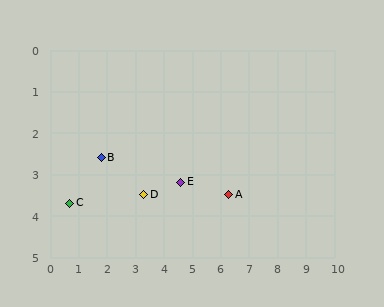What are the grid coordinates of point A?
Point A is at approximately (6.3, 3.5).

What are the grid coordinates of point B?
Point B is at approximately (1.8, 2.6).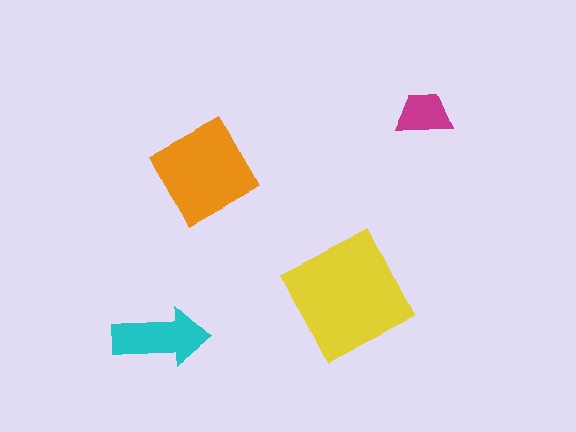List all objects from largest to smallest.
The yellow square, the orange diamond, the cyan arrow, the magenta trapezoid.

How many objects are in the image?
There are 4 objects in the image.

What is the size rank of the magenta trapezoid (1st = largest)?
4th.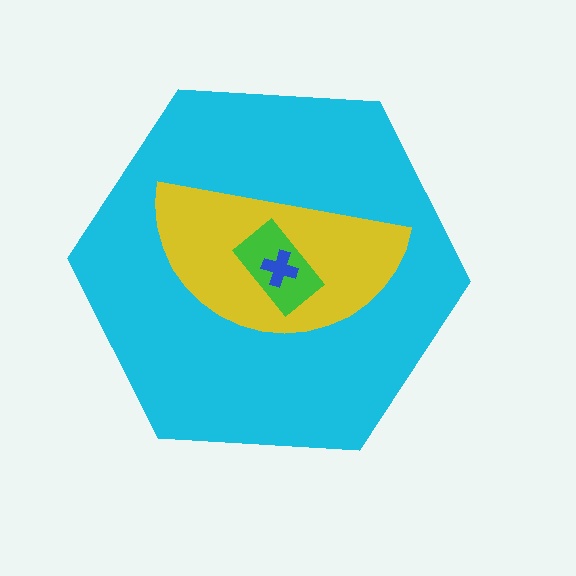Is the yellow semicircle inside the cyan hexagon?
Yes.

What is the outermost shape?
The cyan hexagon.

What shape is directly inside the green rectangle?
The blue cross.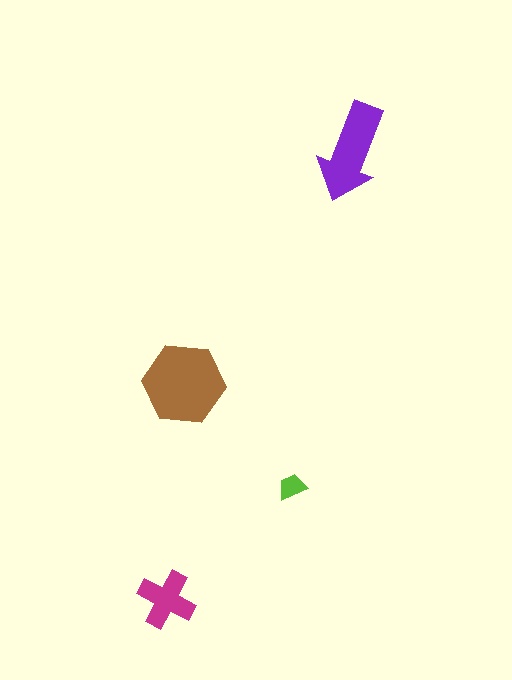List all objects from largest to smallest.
The brown hexagon, the purple arrow, the magenta cross, the lime trapezoid.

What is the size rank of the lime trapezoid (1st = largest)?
4th.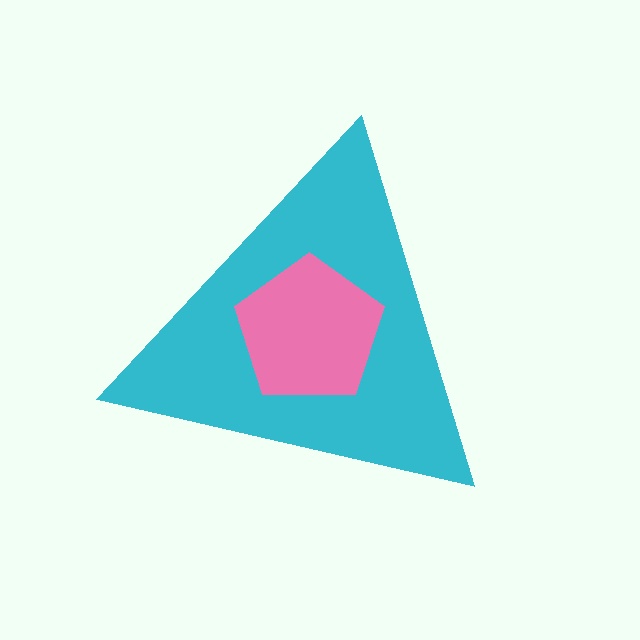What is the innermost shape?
The pink pentagon.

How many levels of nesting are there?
2.